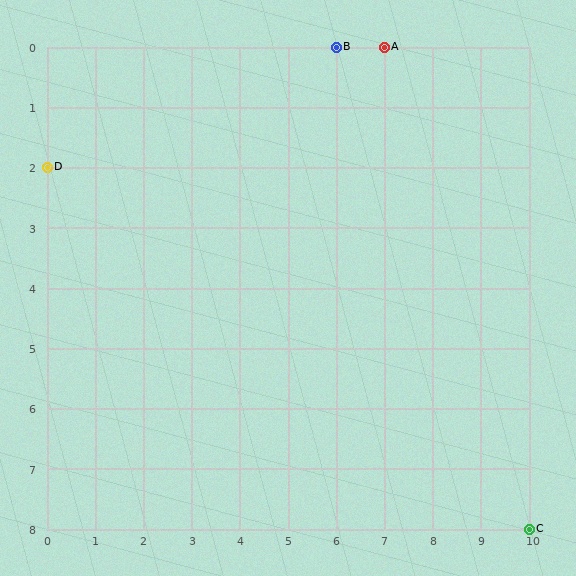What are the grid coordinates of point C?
Point C is at grid coordinates (10, 8).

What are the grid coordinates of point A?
Point A is at grid coordinates (7, 0).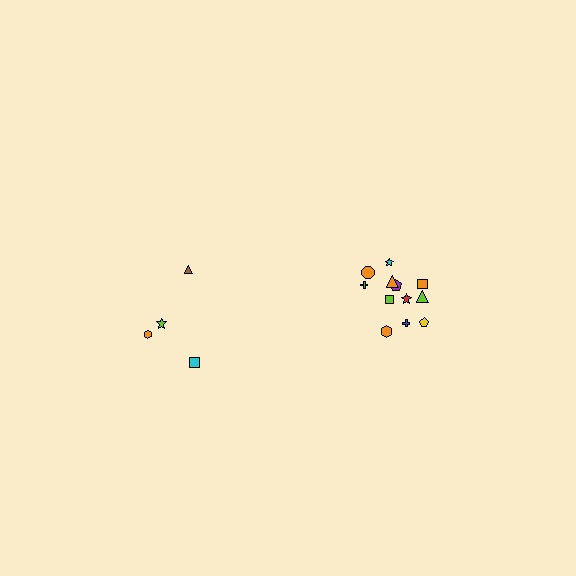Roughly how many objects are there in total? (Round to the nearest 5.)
Roughly 15 objects in total.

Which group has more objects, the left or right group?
The right group.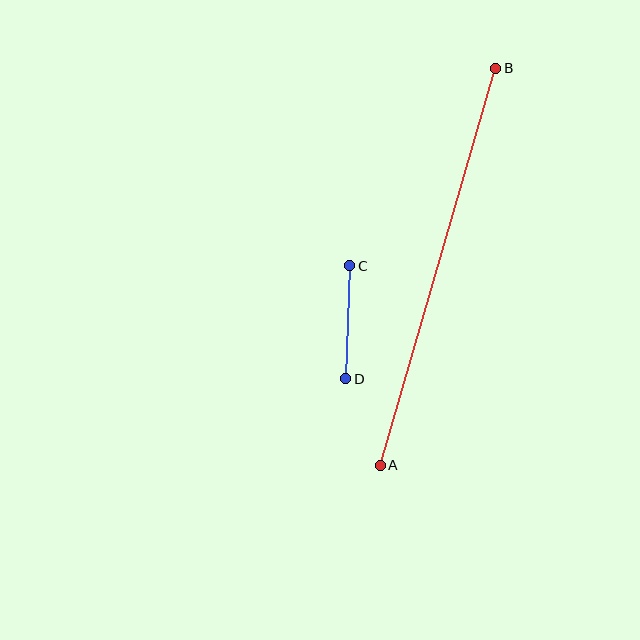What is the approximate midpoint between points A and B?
The midpoint is at approximately (438, 267) pixels.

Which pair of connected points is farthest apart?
Points A and B are farthest apart.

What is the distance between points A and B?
The distance is approximately 414 pixels.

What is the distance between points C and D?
The distance is approximately 113 pixels.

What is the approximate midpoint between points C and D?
The midpoint is at approximately (348, 322) pixels.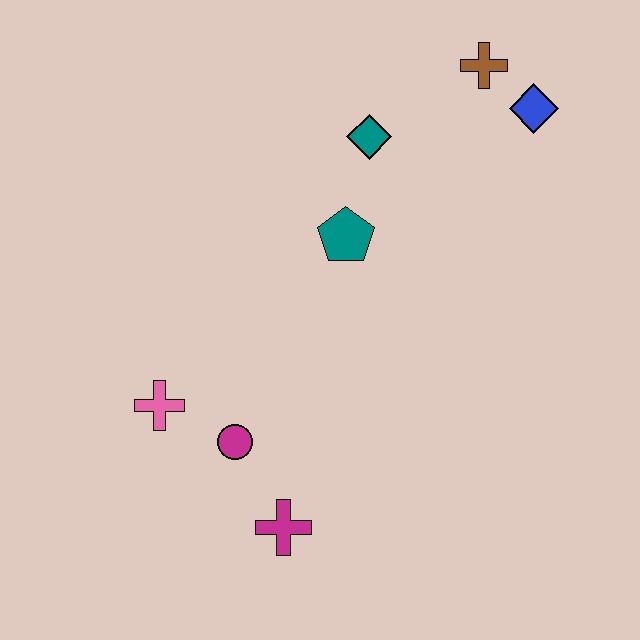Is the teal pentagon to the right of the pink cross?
Yes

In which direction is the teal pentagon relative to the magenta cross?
The teal pentagon is above the magenta cross.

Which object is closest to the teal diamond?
The teal pentagon is closest to the teal diamond.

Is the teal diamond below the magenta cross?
No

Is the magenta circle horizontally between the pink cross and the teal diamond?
Yes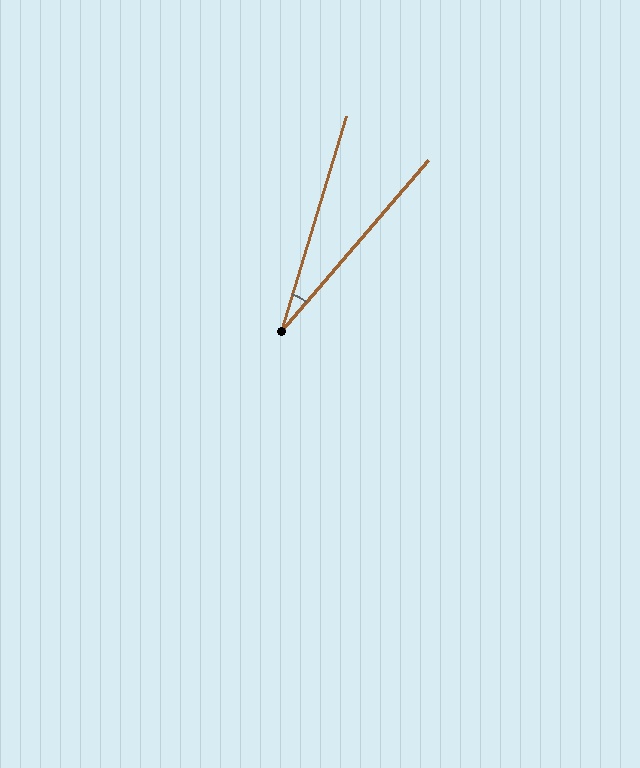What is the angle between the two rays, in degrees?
Approximately 24 degrees.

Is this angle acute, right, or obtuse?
It is acute.